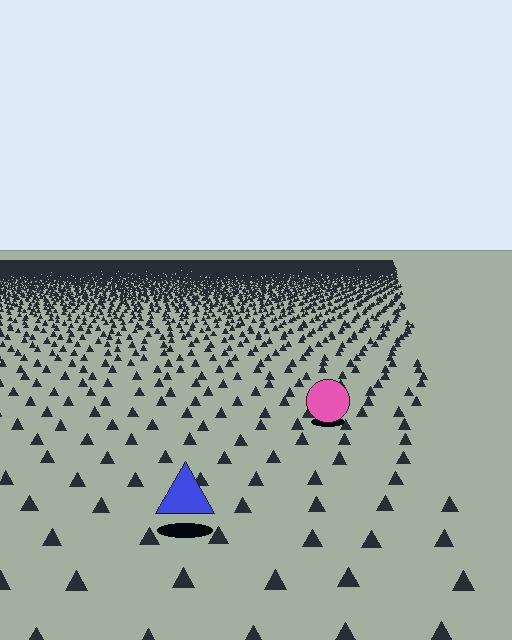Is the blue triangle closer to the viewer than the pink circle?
Yes. The blue triangle is closer — you can tell from the texture gradient: the ground texture is coarser near it.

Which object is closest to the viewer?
The blue triangle is closest. The texture marks near it are larger and more spread out.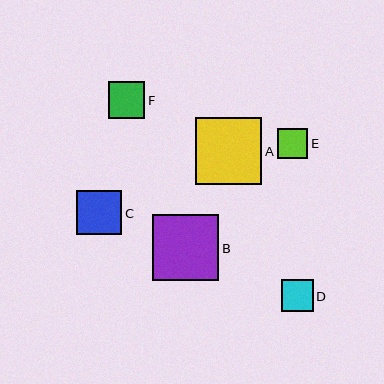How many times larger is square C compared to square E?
Square C is approximately 1.5 times the size of square E.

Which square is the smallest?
Square E is the smallest with a size of approximately 30 pixels.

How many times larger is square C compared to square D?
Square C is approximately 1.4 times the size of square D.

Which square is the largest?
Square B is the largest with a size of approximately 66 pixels.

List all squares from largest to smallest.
From largest to smallest: B, A, C, F, D, E.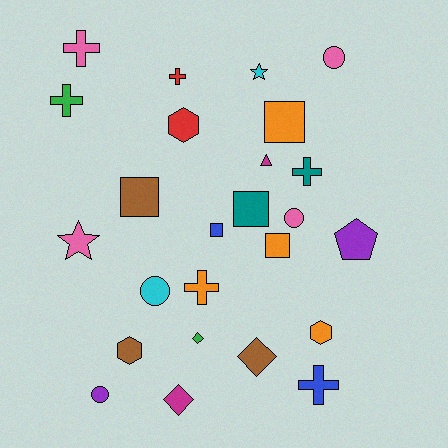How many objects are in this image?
There are 25 objects.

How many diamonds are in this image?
There are 3 diamonds.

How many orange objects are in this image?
There are 4 orange objects.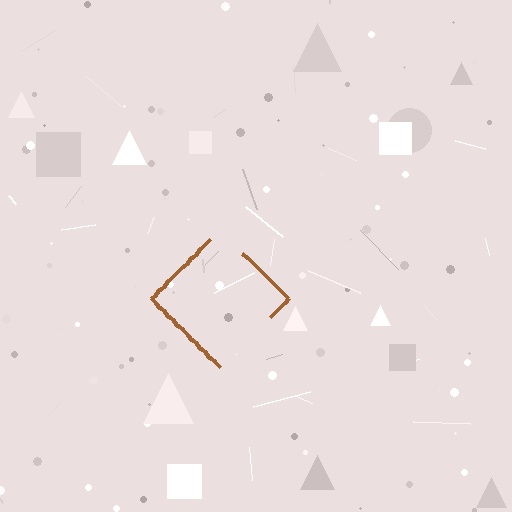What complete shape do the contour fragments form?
The contour fragments form a diamond.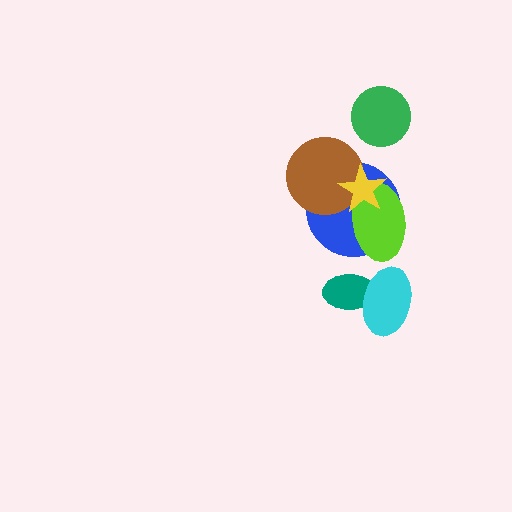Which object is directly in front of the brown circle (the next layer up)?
The lime ellipse is directly in front of the brown circle.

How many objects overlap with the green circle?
0 objects overlap with the green circle.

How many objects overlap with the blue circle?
3 objects overlap with the blue circle.